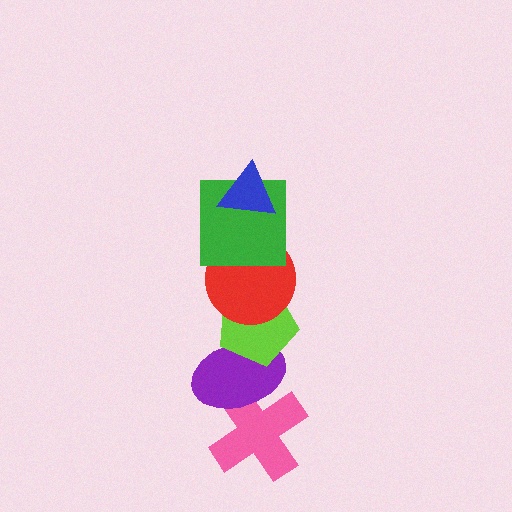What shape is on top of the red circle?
The green square is on top of the red circle.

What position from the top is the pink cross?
The pink cross is 6th from the top.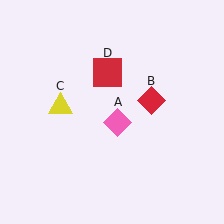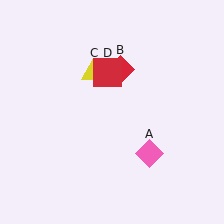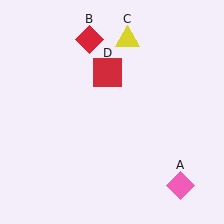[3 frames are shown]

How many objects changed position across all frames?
3 objects changed position: pink diamond (object A), red diamond (object B), yellow triangle (object C).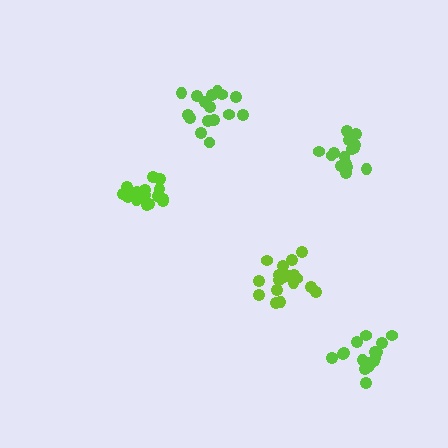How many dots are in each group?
Group 1: 16 dots, Group 2: 15 dots, Group 3: 16 dots, Group 4: 16 dots, Group 5: 19 dots (82 total).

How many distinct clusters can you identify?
There are 5 distinct clusters.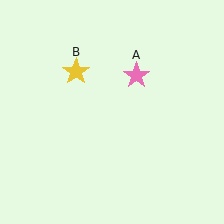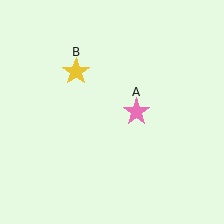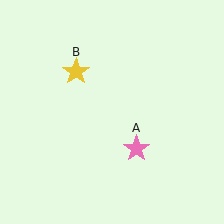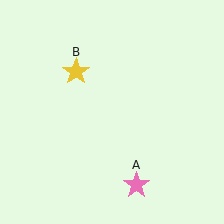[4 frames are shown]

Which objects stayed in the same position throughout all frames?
Yellow star (object B) remained stationary.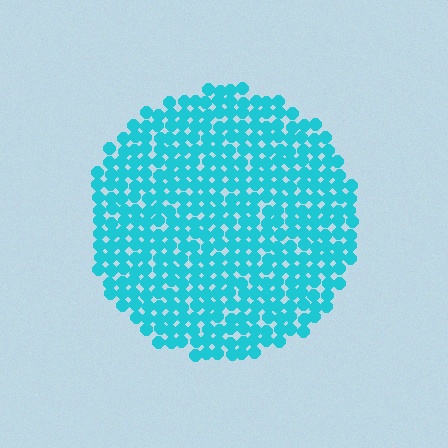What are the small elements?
The small elements are circles.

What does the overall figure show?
The overall figure shows a circle.